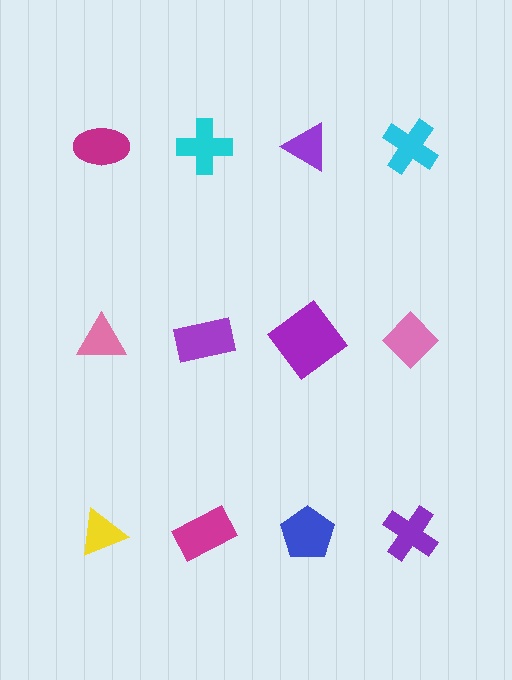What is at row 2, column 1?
A pink triangle.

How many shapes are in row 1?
4 shapes.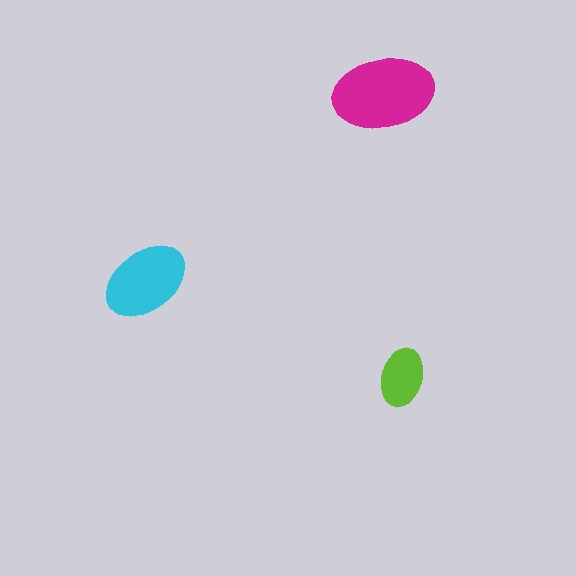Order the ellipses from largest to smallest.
the magenta one, the cyan one, the lime one.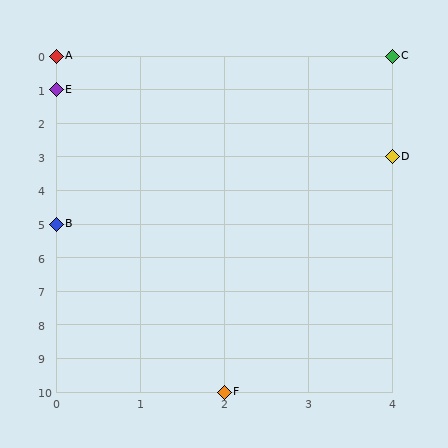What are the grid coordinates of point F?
Point F is at grid coordinates (2, 10).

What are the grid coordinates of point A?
Point A is at grid coordinates (0, 0).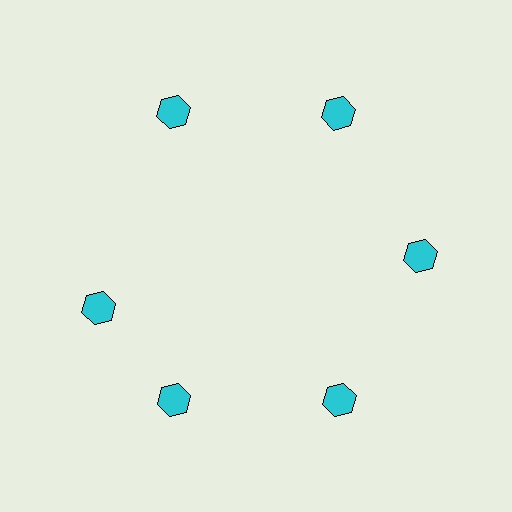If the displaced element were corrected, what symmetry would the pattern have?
It would have 6-fold rotational symmetry — the pattern would map onto itself every 60 degrees.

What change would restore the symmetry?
The symmetry would be restored by rotating it back into even spacing with its neighbors so that all 6 hexagons sit at equal angles and equal distance from the center.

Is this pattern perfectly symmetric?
No. The 6 cyan hexagons are arranged in a ring, but one element near the 9 o'clock position is rotated out of alignment along the ring, breaking the 6-fold rotational symmetry.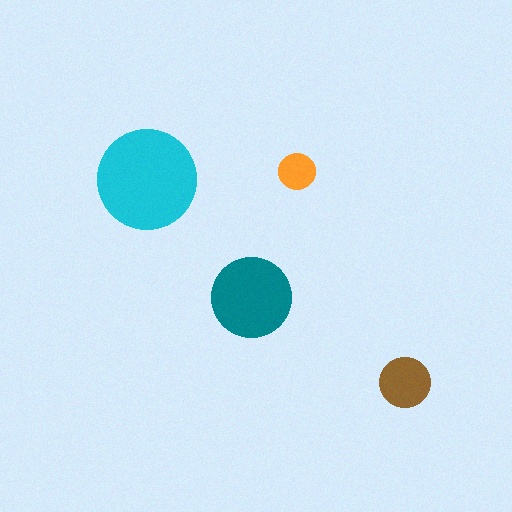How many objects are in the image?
There are 4 objects in the image.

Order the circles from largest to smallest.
the cyan one, the teal one, the brown one, the orange one.